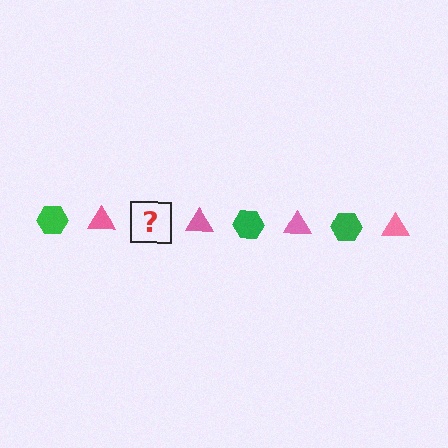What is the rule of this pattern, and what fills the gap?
The rule is that the pattern alternates between green hexagon and pink triangle. The gap should be filled with a green hexagon.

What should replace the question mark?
The question mark should be replaced with a green hexagon.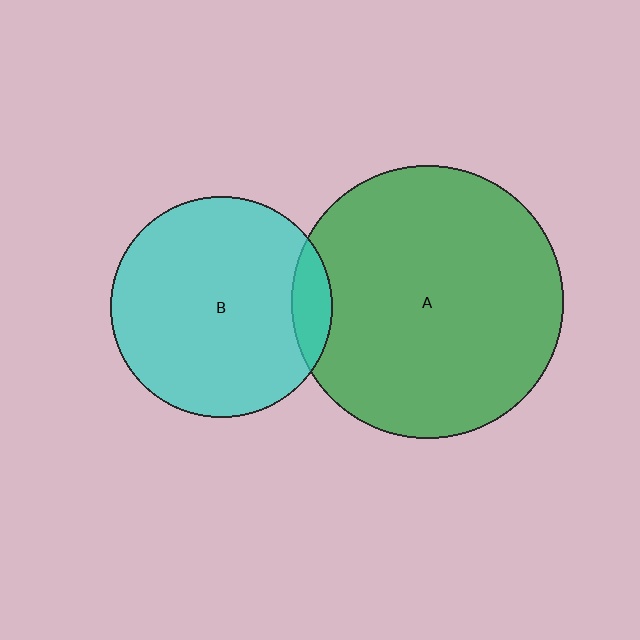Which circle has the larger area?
Circle A (green).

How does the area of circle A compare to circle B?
Approximately 1.5 times.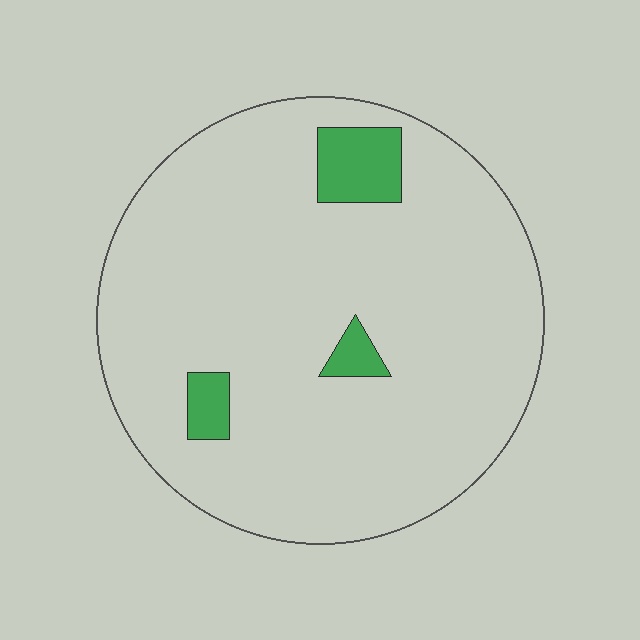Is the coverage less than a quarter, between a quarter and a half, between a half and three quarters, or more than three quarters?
Less than a quarter.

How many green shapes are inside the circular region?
3.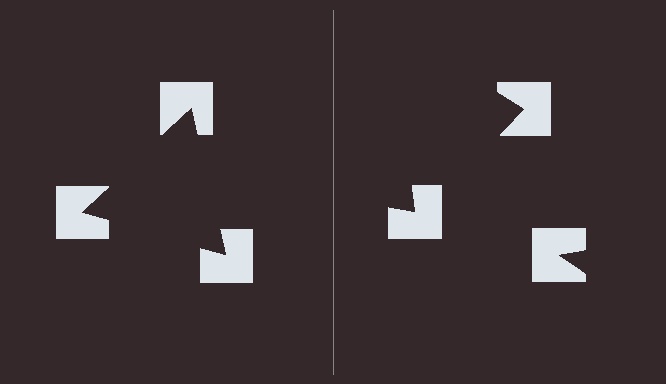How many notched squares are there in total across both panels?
6 — 3 on each side.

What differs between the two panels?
The notched squares are positioned identically on both sides; only the wedge orientations differ. On the left they align to a triangle; on the right they are misaligned.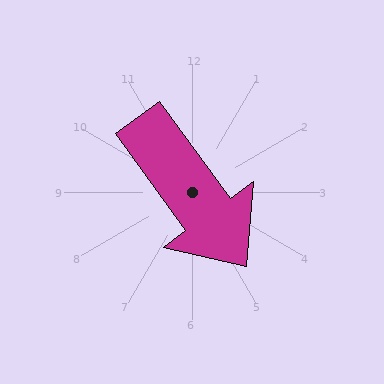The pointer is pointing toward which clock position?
Roughly 5 o'clock.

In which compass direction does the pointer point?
Southeast.